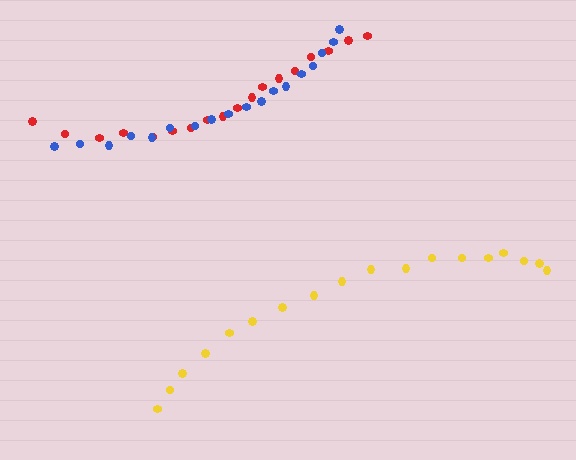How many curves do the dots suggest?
There are 3 distinct paths.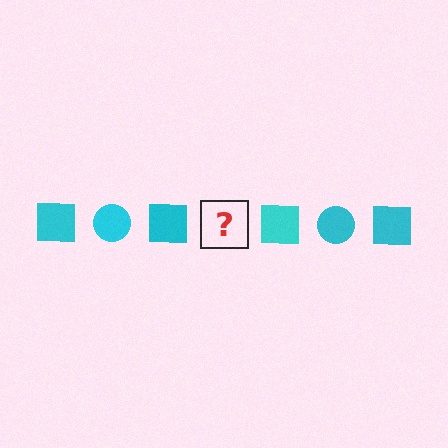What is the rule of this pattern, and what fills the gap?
The rule is that the pattern cycles through square, circle shapes in cyan. The gap should be filled with a cyan circle.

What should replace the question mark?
The question mark should be replaced with a cyan circle.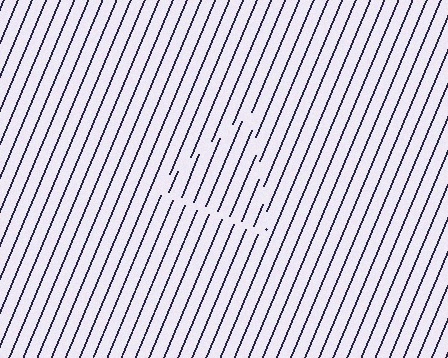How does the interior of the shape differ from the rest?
The interior of the shape contains the same grating, shifted by half a period — the contour is defined by the phase discontinuity where line-ends from the inner and outer gratings abut.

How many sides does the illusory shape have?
3 sides — the line-ends trace a triangle.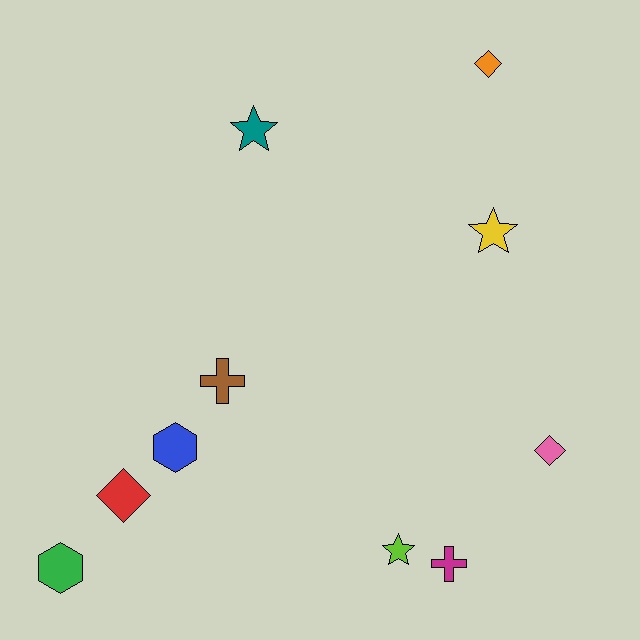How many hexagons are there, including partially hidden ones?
There are 2 hexagons.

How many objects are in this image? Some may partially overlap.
There are 10 objects.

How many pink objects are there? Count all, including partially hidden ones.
There is 1 pink object.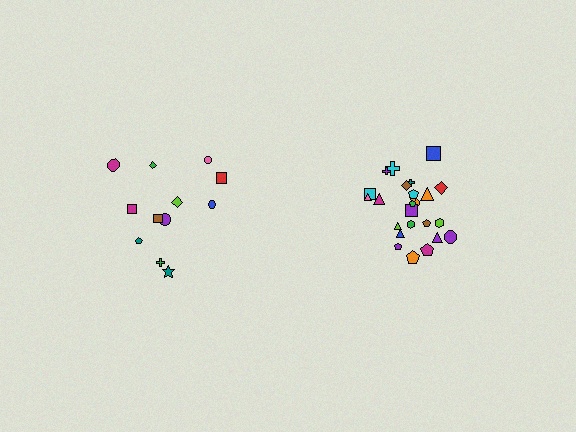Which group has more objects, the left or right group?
The right group.